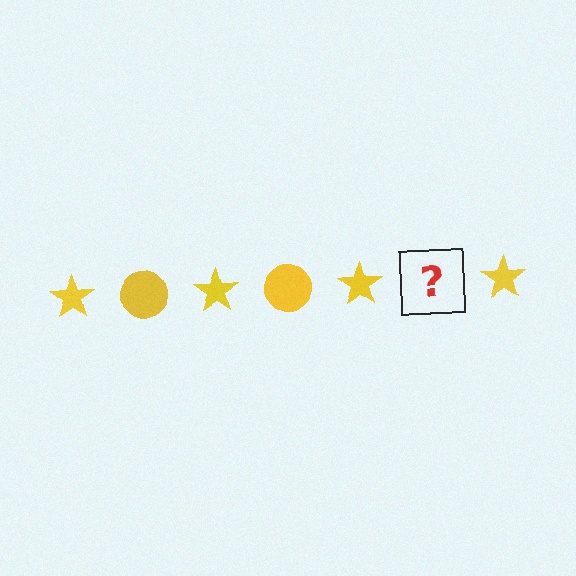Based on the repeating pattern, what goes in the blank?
The blank should be a yellow circle.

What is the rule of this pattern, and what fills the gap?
The rule is that the pattern cycles through star, circle shapes in yellow. The gap should be filled with a yellow circle.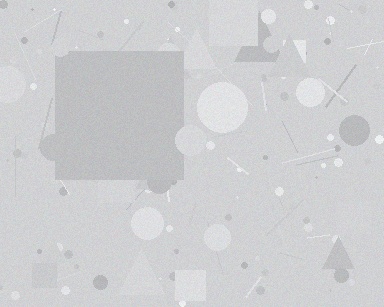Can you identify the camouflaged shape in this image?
The camouflaged shape is a square.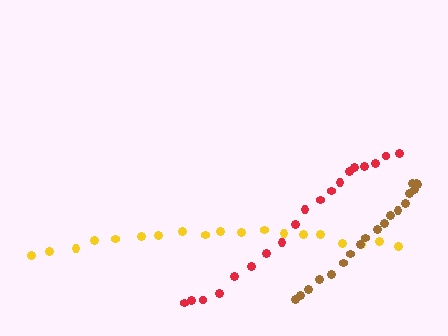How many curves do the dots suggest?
There are 3 distinct paths.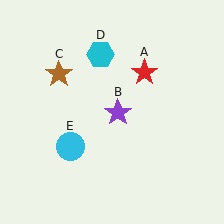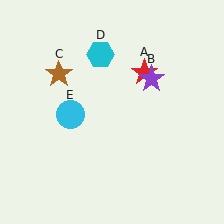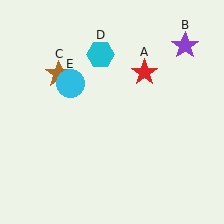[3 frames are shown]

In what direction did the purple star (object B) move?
The purple star (object B) moved up and to the right.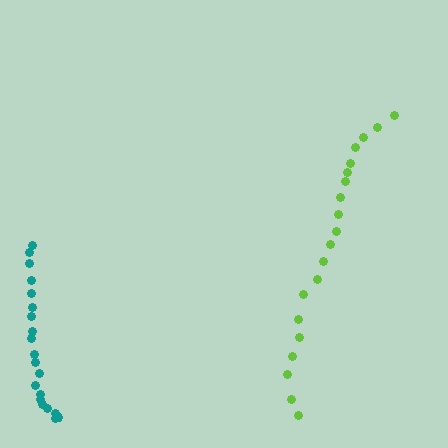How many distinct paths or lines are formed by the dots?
There are 2 distinct paths.